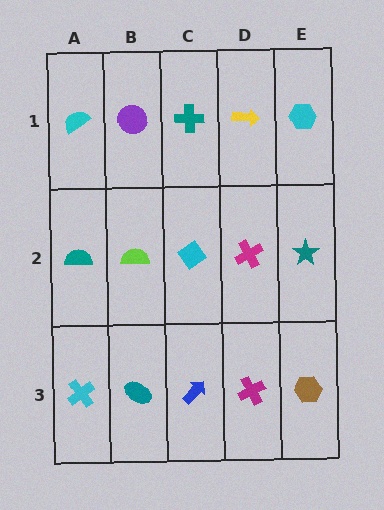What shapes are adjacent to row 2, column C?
A teal cross (row 1, column C), a blue arrow (row 3, column C), a lime semicircle (row 2, column B), a magenta cross (row 2, column D).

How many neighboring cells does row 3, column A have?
2.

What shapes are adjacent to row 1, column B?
A lime semicircle (row 2, column B), a cyan semicircle (row 1, column A), a teal cross (row 1, column C).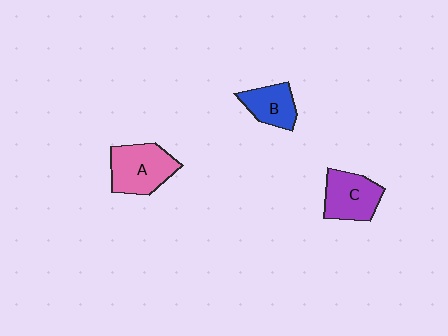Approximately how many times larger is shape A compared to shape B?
Approximately 1.5 times.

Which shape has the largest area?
Shape A (pink).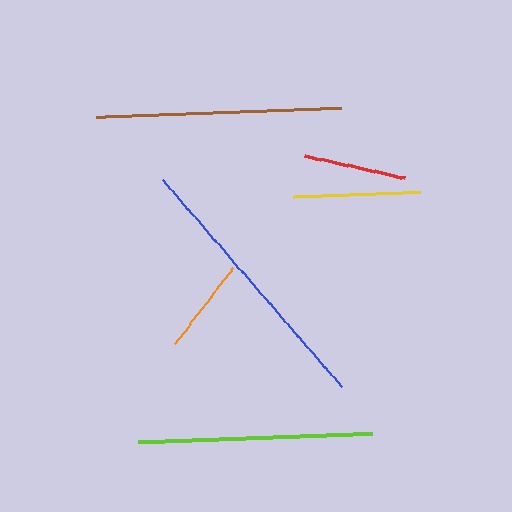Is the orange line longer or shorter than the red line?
The red line is longer than the orange line.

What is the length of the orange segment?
The orange segment is approximately 95 pixels long.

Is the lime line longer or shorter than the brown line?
The brown line is longer than the lime line.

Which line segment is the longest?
The blue line is the longest at approximately 273 pixels.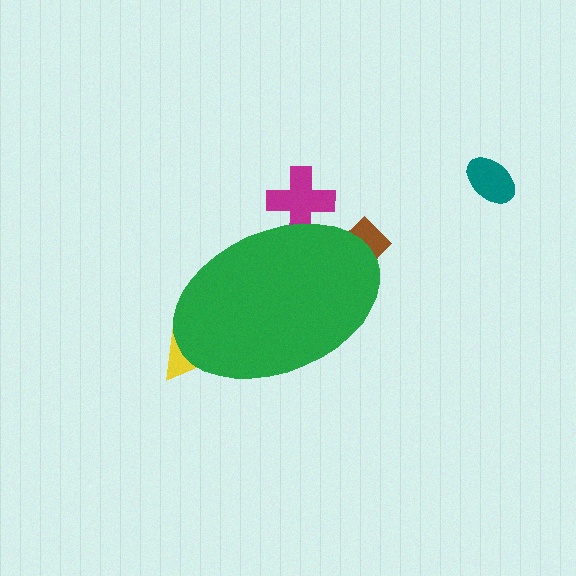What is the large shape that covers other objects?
A green ellipse.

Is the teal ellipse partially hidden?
No, the teal ellipse is fully visible.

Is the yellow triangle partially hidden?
Yes, the yellow triangle is partially hidden behind the green ellipse.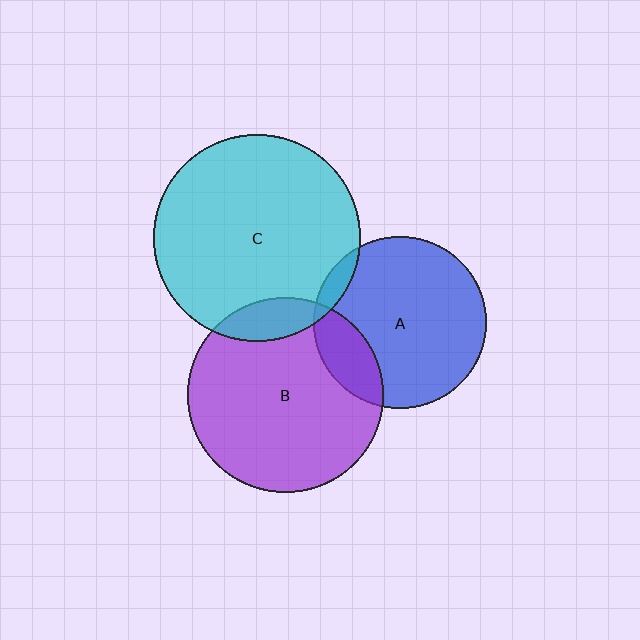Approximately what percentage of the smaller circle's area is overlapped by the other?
Approximately 20%.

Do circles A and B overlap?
Yes.